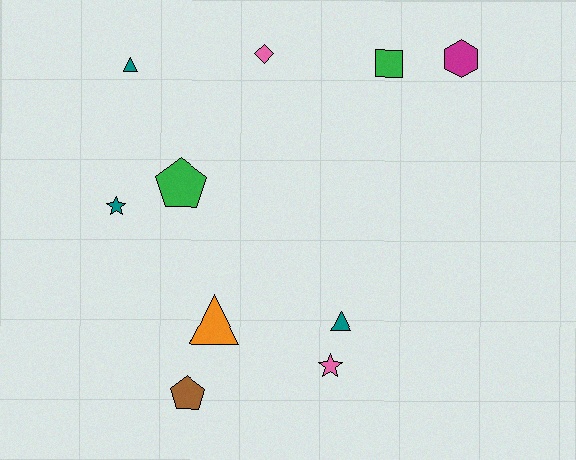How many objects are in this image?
There are 10 objects.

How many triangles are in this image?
There are 3 triangles.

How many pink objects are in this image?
There are 2 pink objects.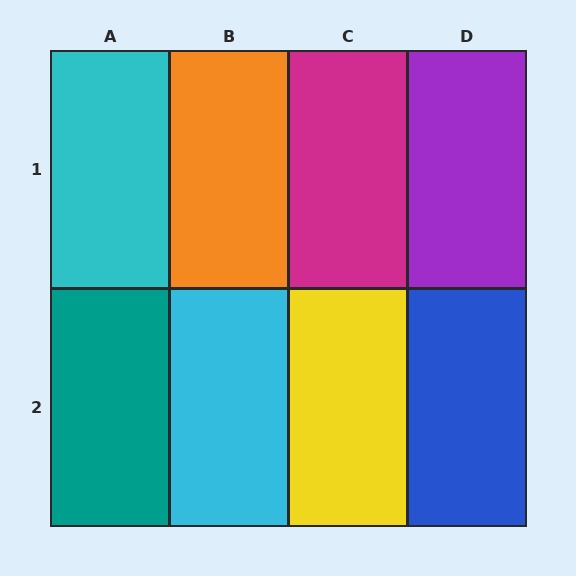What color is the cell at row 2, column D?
Blue.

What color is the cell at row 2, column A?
Teal.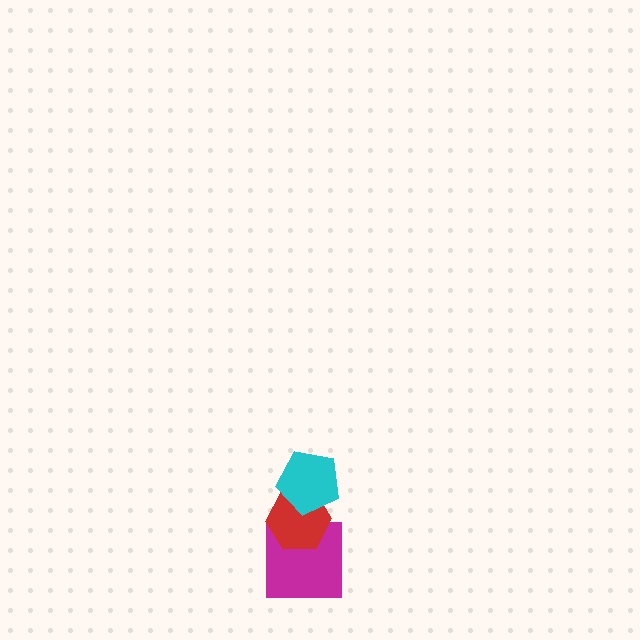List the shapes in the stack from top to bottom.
From top to bottom: the cyan pentagon, the red hexagon, the magenta square.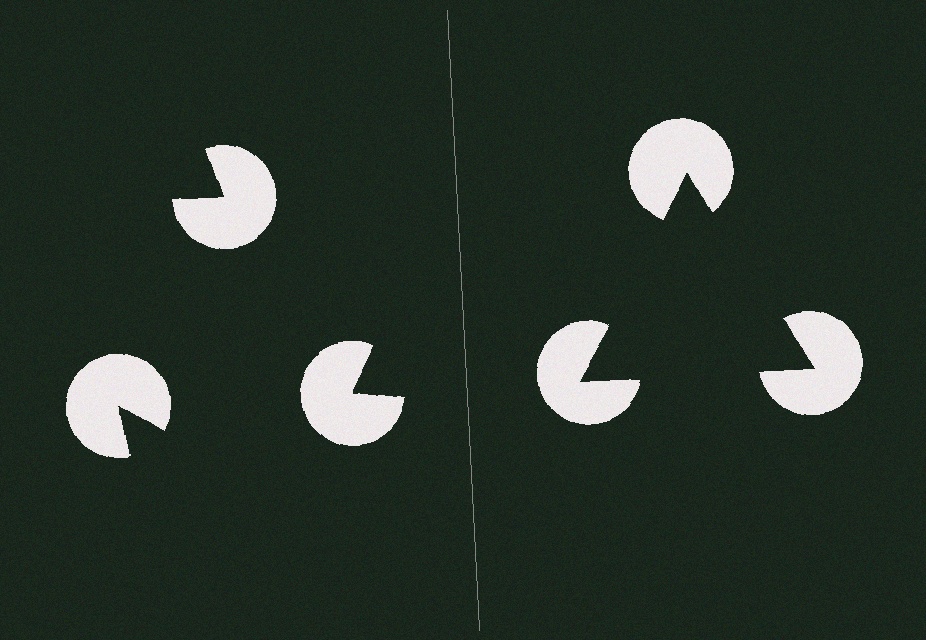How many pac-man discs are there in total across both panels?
6 — 3 on each side.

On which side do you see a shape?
An illusory triangle appears on the right side. On the left side the wedge cuts are rotated, so no coherent shape forms.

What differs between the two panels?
The pac-man discs are positioned identically on both sides; only the wedge orientations differ. On the right they align to a triangle; on the left they are misaligned.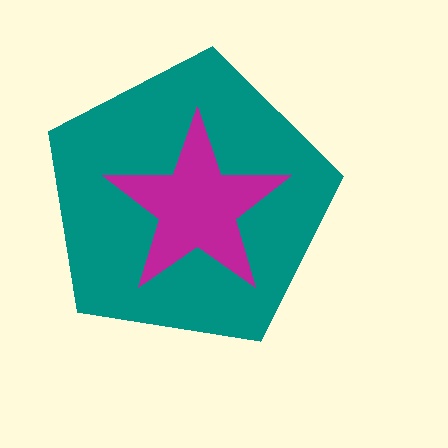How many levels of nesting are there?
2.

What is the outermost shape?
The teal pentagon.